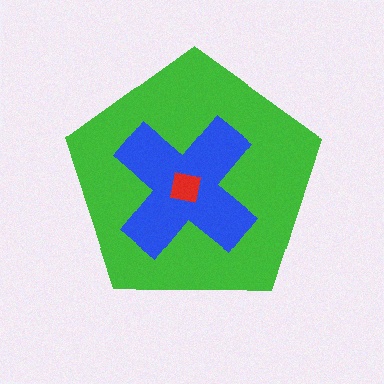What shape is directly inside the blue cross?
The red square.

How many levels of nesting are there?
3.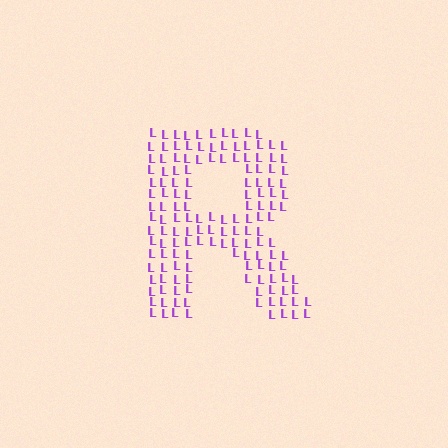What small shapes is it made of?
It is made of small letter L's.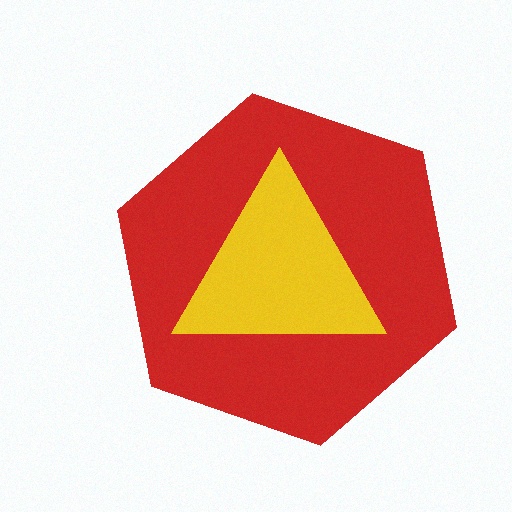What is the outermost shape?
The red hexagon.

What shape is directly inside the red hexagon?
The yellow triangle.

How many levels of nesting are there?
2.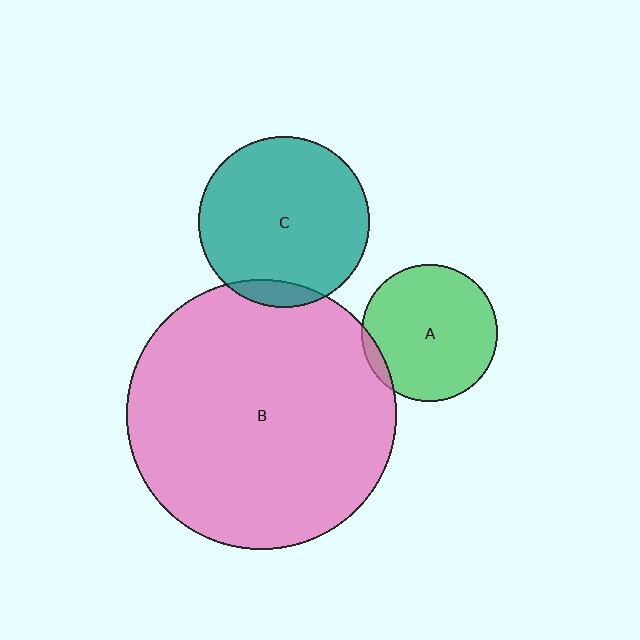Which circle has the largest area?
Circle B (pink).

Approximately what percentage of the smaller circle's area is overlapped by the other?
Approximately 5%.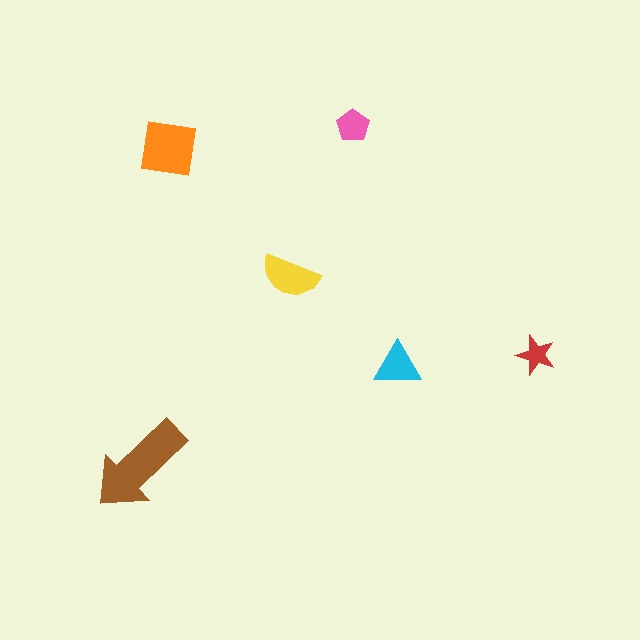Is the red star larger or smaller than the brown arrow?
Smaller.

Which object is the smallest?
The red star.